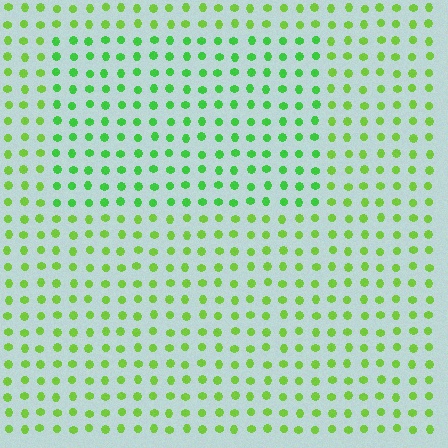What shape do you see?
I see a rectangle.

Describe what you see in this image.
The image is filled with small lime elements in a uniform arrangement. A rectangle-shaped region is visible where the elements are tinted to a slightly different hue, forming a subtle color boundary.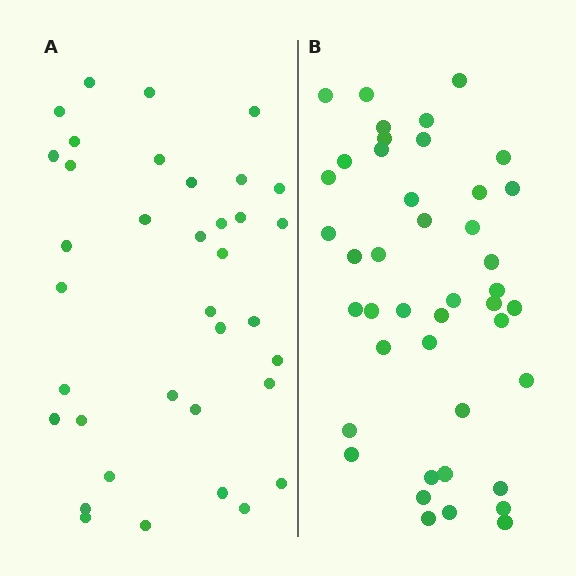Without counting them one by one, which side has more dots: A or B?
Region B (the right region) has more dots.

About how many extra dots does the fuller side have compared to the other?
Region B has roughly 8 or so more dots than region A.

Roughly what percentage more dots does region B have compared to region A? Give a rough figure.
About 20% more.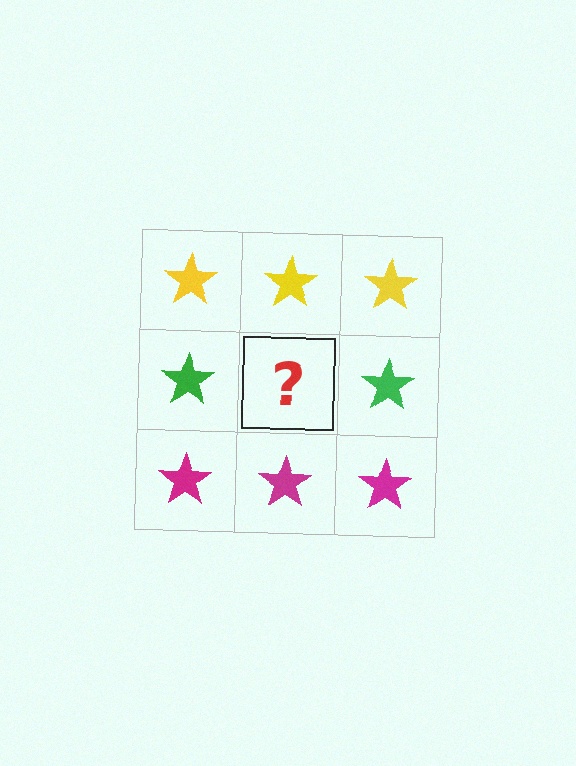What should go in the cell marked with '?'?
The missing cell should contain a green star.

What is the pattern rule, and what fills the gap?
The rule is that each row has a consistent color. The gap should be filled with a green star.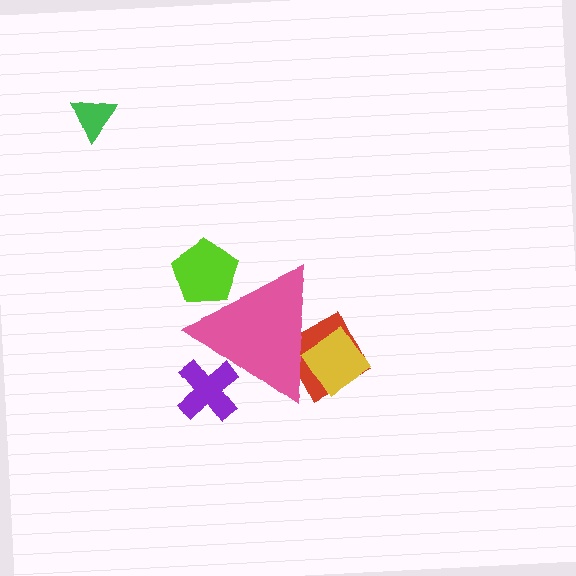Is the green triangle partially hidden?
No, the green triangle is fully visible.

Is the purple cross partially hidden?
Yes, the purple cross is partially hidden behind the pink triangle.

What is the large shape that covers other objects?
A pink triangle.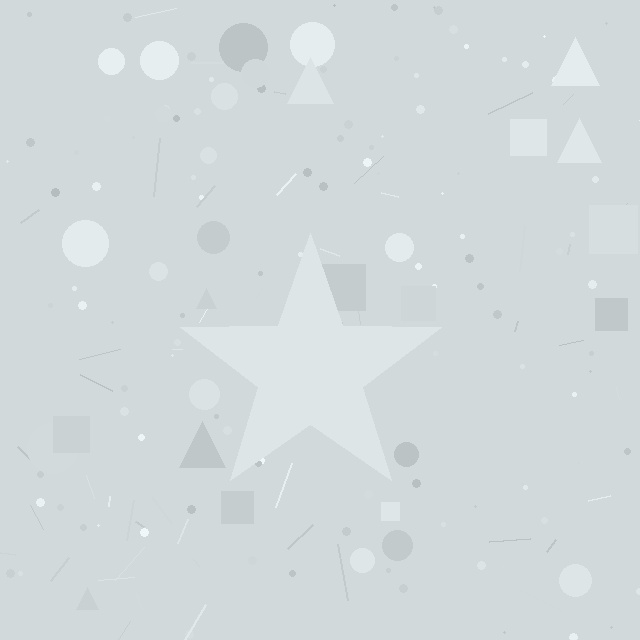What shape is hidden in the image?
A star is hidden in the image.